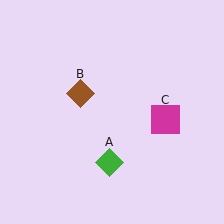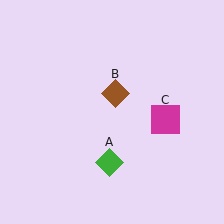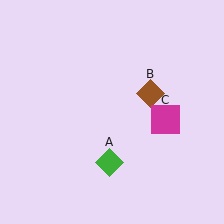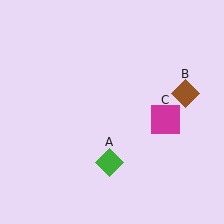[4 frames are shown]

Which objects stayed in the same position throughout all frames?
Green diamond (object A) and magenta square (object C) remained stationary.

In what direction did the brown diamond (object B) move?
The brown diamond (object B) moved right.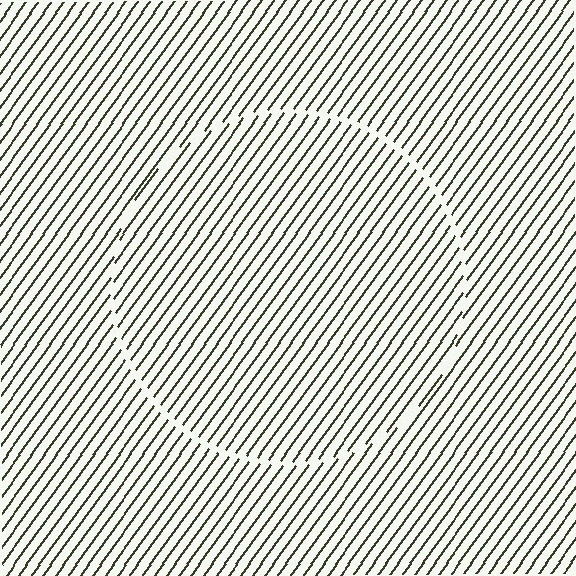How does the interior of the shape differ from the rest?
The interior of the shape contains the same grating, shifted by half a period — the contour is defined by the phase discontinuity where line-ends from the inner and outer gratings abut.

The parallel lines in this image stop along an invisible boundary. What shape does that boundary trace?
An illusory circle. The interior of the shape contains the same grating, shifted by half a period — the contour is defined by the phase discontinuity where line-ends from the inner and outer gratings abut.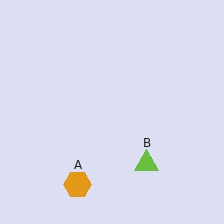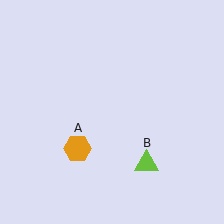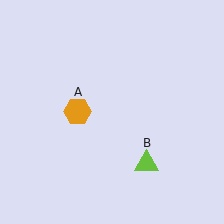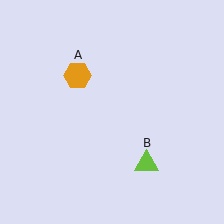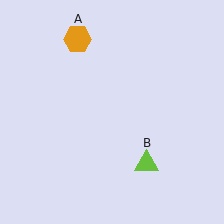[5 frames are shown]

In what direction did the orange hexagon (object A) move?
The orange hexagon (object A) moved up.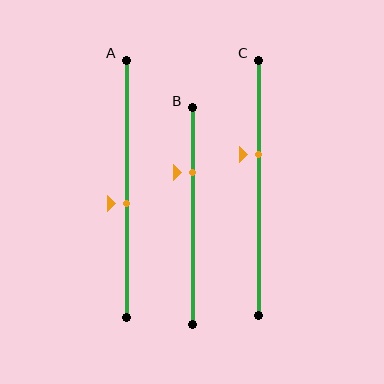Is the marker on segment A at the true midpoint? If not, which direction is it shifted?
No, the marker on segment A is shifted downward by about 6% of the segment length.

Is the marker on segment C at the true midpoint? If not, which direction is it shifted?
No, the marker on segment C is shifted upward by about 13% of the segment length.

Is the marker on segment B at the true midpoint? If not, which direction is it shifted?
No, the marker on segment B is shifted upward by about 20% of the segment length.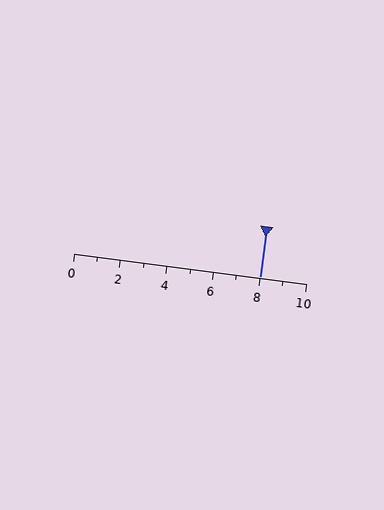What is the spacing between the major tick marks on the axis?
The major ticks are spaced 2 apart.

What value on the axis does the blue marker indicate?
The marker indicates approximately 8.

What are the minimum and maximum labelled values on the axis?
The axis runs from 0 to 10.